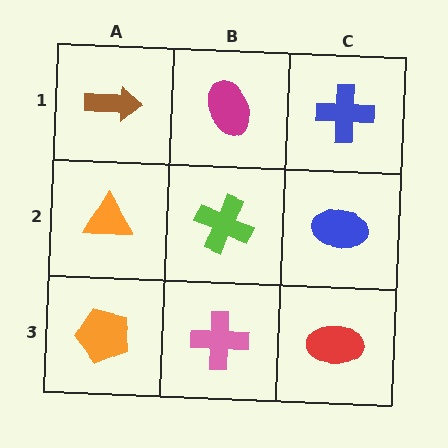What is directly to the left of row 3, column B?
An orange pentagon.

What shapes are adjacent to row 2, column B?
A magenta ellipse (row 1, column B), a pink cross (row 3, column B), an orange triangle (row 2, column A), a blue ellipse (row 2, column C).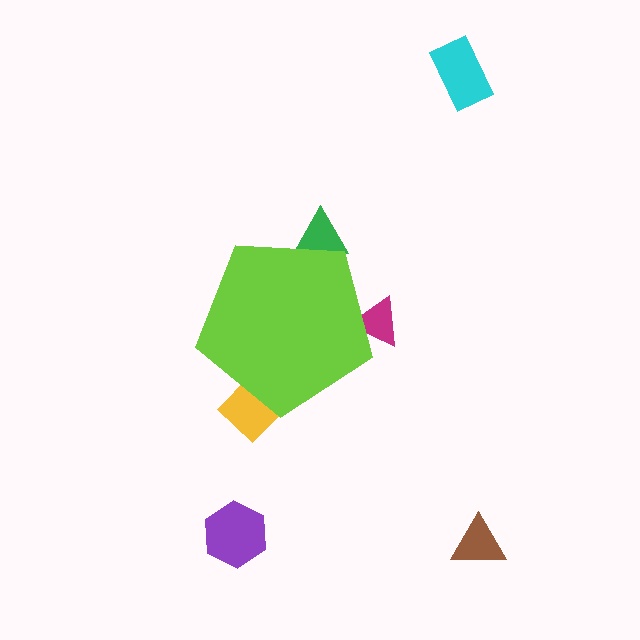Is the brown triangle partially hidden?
No, the brown triangle is fully visible.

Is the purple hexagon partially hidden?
No, the purple hexagon is fully visible.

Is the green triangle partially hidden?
Yes, the green triangle is partially hidden behind the lime pentagon.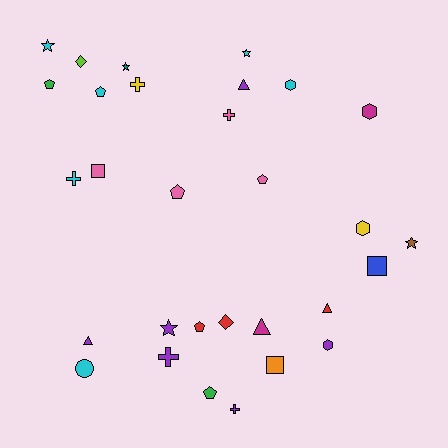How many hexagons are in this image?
There are 4 hexagons.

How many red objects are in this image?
There are 3 red objects.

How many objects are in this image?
There are 30 objects.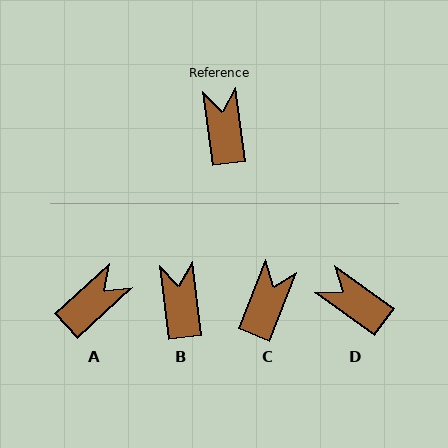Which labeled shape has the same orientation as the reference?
B.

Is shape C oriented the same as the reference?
No, it is off by about 29 degrees.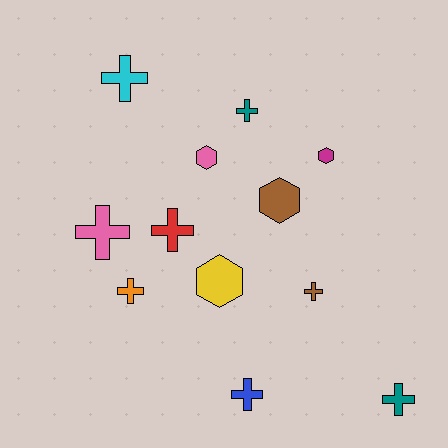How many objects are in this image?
There are 12 objects.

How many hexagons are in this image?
There are 4 hexagons.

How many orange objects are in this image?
There is 1 orange object.